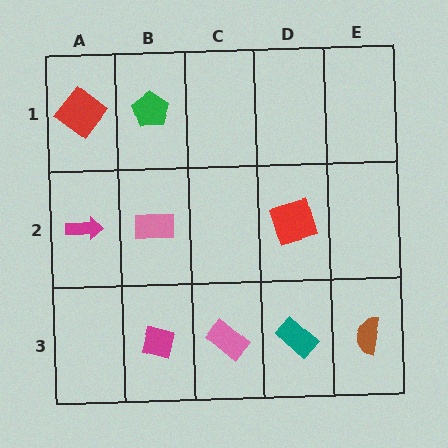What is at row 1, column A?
A red diamond.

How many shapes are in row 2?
3 shapes.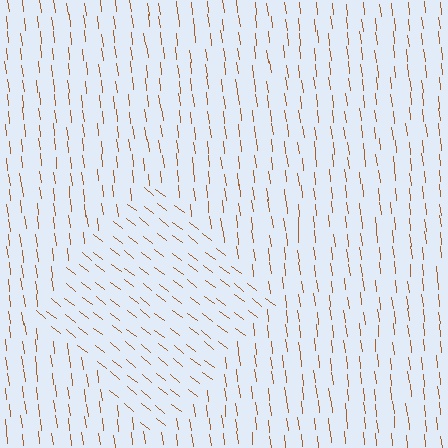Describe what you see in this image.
The image is filled with small brown line segments. A diamond region in the image has lines oriented differently from the surrounding lines, creating a visible texture boundary.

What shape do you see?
I see a diamond.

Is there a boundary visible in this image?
Yes, there is a texture boundary formed by a change in line orientation.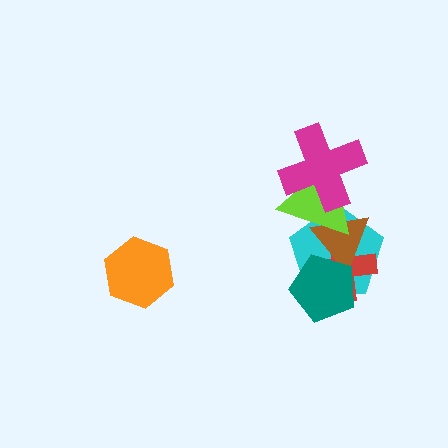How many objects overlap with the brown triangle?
4 objects overlap with the brown triangle.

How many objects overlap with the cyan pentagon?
4 objects overlap with the cyan pentagon.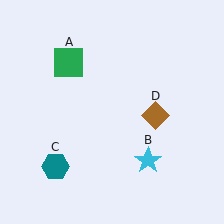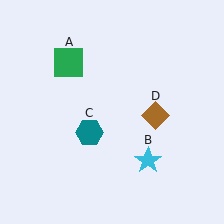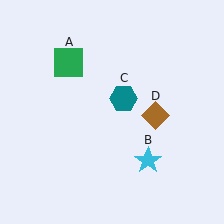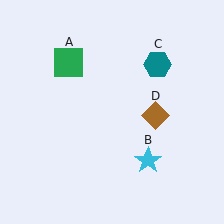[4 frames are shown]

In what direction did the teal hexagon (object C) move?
The teal hexagon (object C) moved up and to the right.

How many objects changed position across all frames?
1 object changed position: teal hexagon (object C).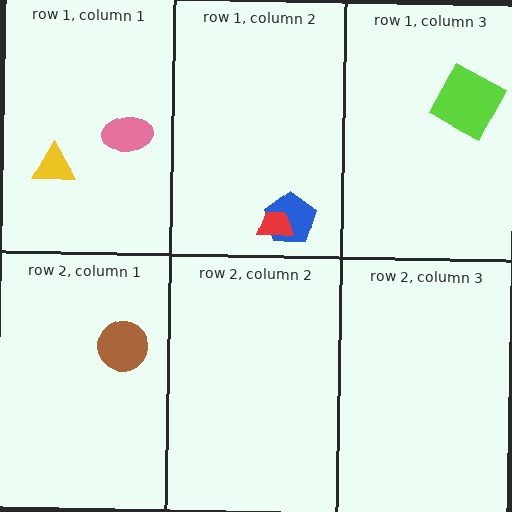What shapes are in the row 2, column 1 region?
The brown circle.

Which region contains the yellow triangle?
The row 1, column 1 region.